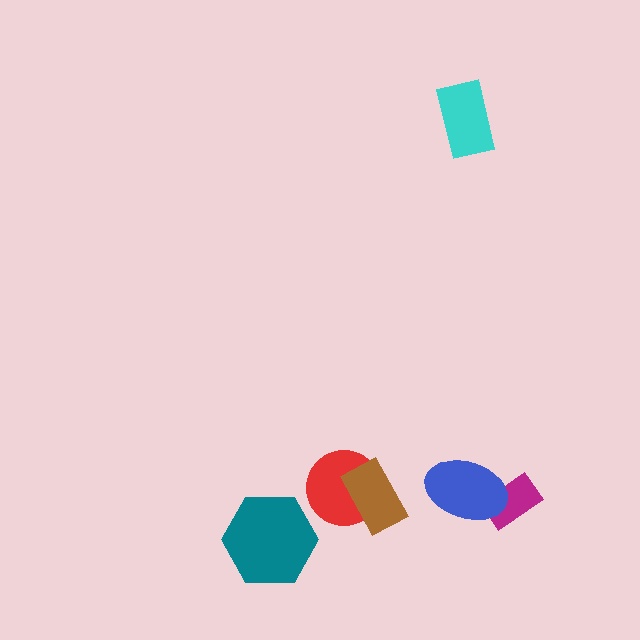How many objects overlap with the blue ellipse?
1 object overlaps with the blue ellipse.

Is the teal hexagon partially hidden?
No, no other shape covers it.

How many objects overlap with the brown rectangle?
1 object overlaps with the brown rectangle.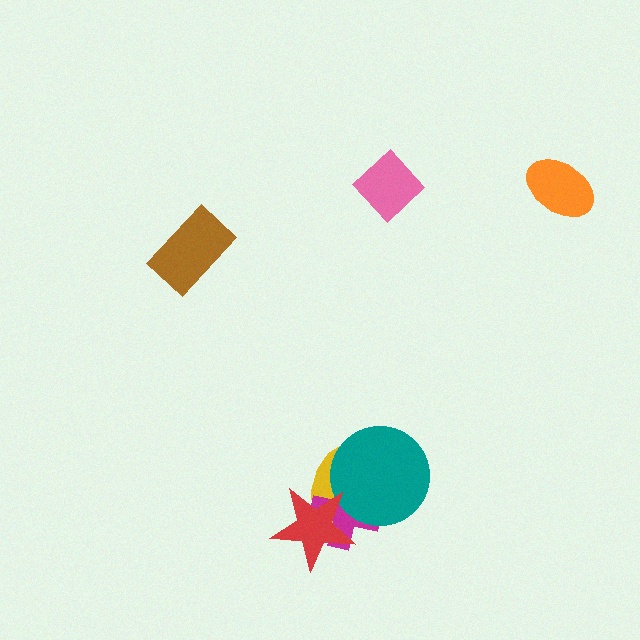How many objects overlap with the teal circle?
3 objects overlap with the teal circle.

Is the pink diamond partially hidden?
No, no other shape covers it.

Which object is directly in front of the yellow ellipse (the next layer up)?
The magenta cross is directly in front of the yellow ellipse.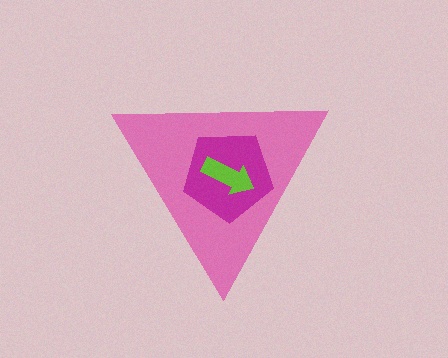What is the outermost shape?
The pink triangle.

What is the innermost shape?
The lime arrow.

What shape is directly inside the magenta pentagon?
The lime arrow.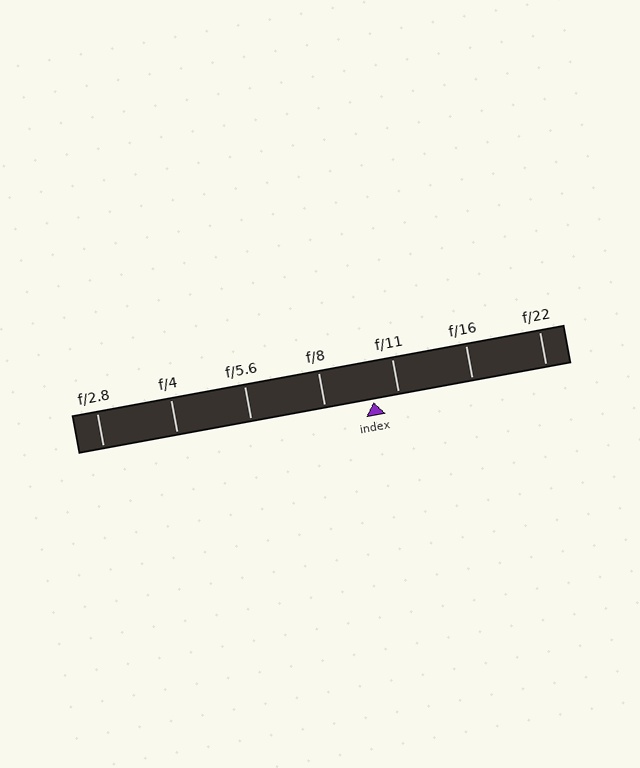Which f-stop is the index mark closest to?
The index mark is closest to f/11.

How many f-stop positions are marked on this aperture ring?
There are 7 f-stop positions marked.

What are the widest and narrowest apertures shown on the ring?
The widest aperture shown is f/2.8 and the narrowest is f/22.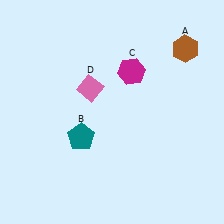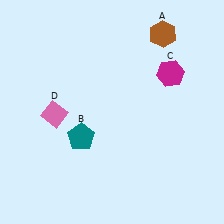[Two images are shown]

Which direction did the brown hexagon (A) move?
The brown hexagon (A) moved left.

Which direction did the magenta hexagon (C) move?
The magenta hexagon (C) moved right.